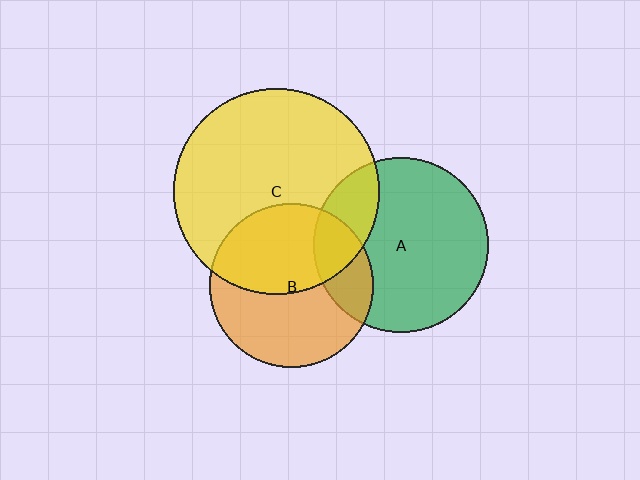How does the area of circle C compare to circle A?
Approximately 1.4 times.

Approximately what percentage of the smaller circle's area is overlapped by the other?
Approximately 45%.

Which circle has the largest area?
Circle C (yellow).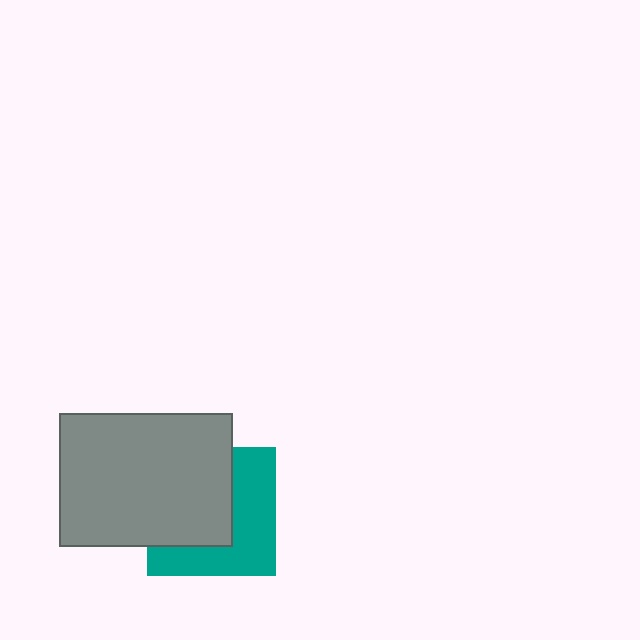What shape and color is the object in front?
The object in front is a gray rectangle.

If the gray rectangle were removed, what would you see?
You would see the complete teal square.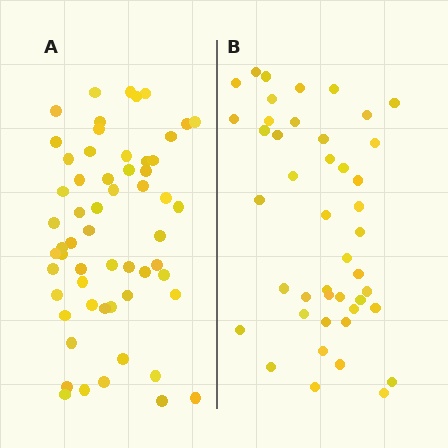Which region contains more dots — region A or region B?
Region A (the left region) has more dots.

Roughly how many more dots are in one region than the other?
Region A has approximately 15 more dots than region B.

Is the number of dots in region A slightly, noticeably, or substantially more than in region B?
Region A has noticeably more, but not dramatically so. The ratio is roughly 1.3 to 1.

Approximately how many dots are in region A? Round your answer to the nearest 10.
About 60 dots. (The exact count is 58, which rounds to 60.)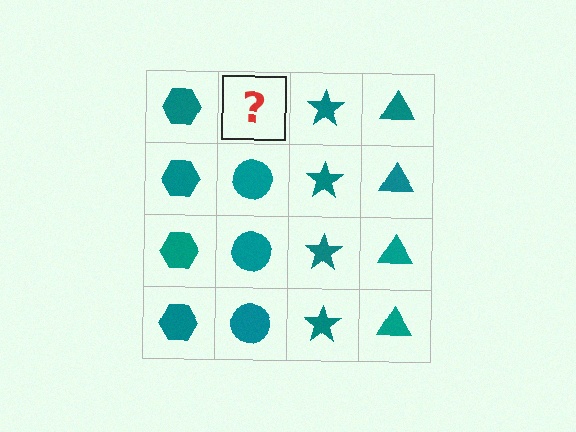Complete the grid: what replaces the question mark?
The question mark should be replaced with a teal circle.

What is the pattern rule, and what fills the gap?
The rule is that each column has a consistent shape. The gap should be filled with a teal circle.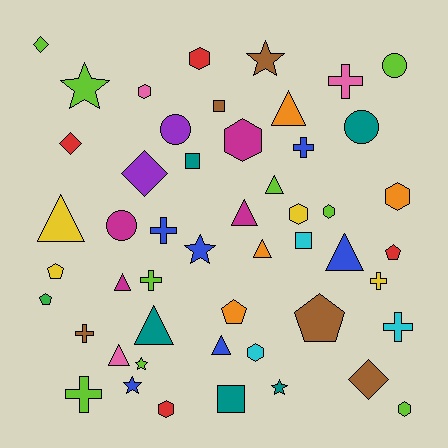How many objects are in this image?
There are 50 objects.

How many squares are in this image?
There are 4 squares.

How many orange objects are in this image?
There are 4 orange objects.